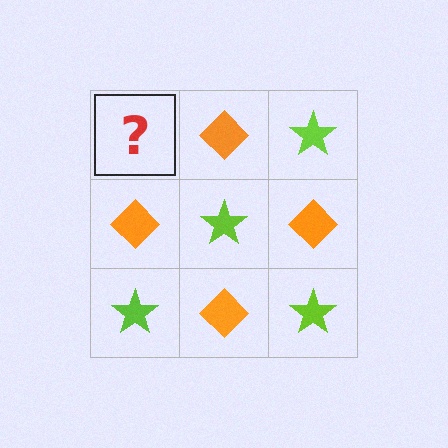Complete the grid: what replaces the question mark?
The question mark should be replaced with a lime star.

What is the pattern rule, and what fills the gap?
The rule is that it alternates lime star and orange diamond in a checkerboard pattern. The gap should be filled with a lime star.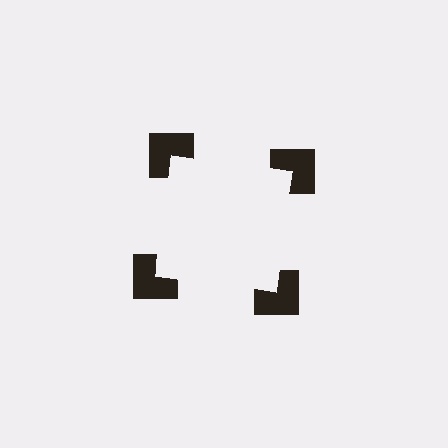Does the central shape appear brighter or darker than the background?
It typically appears slightly brighter than the background, even though no actual brightness change is drawn.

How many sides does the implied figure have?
4 sides.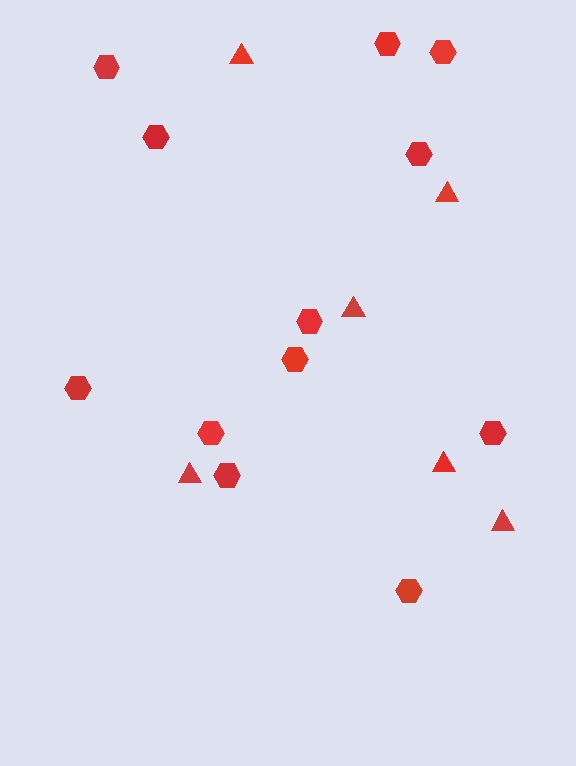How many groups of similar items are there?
There are 2 groups: one group of hexagons (12) and one group of triangles (6).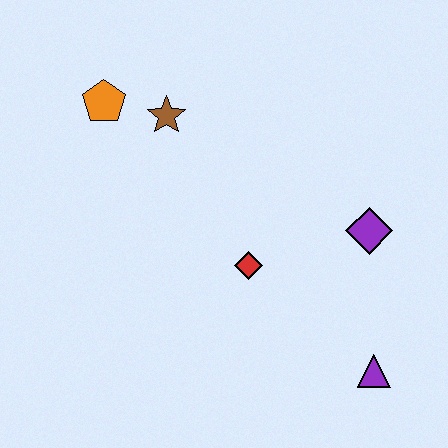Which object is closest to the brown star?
The orange pentagon is closest to the brown star.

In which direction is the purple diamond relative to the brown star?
The purple diamond is to the right of the brown star.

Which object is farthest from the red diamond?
The orange pentagon is farthest from the red diamond.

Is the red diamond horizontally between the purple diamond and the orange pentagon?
Yes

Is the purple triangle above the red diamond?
No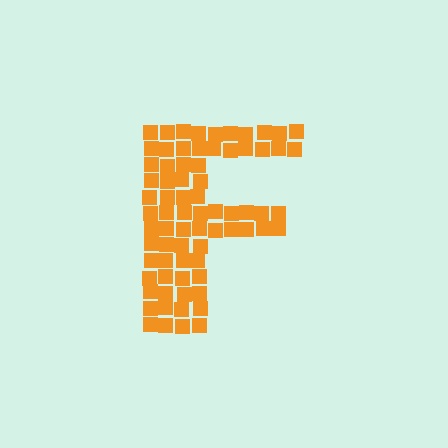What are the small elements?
The small elements are squares.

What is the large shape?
The large shape is the letter F.